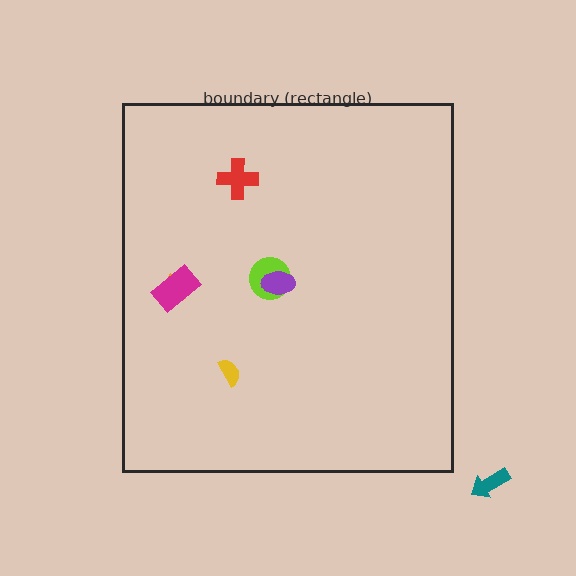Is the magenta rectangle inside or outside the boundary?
Inside.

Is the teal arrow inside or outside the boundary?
Outside.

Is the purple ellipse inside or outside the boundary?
Inside.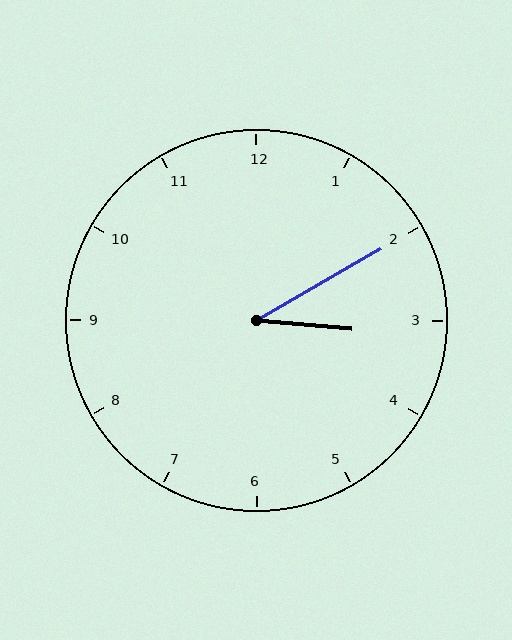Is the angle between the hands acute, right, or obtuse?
It is acute.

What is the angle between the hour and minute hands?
Approximately 35 degrees.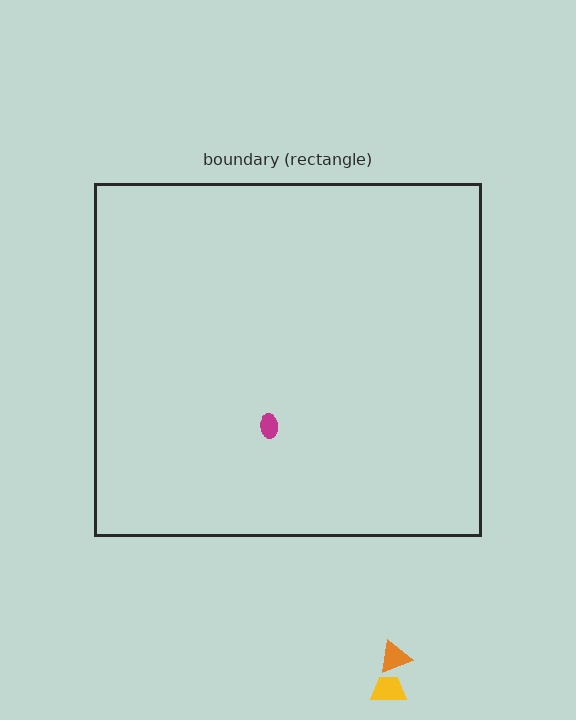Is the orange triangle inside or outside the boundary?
Outside.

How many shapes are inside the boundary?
1 inside, 2 outside.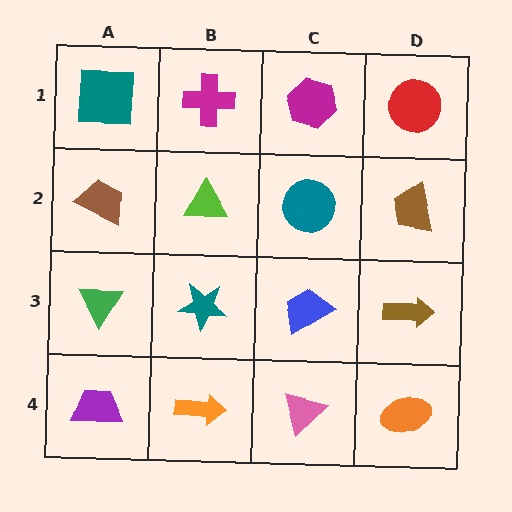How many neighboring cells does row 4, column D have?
2.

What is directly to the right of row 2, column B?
A teal circle.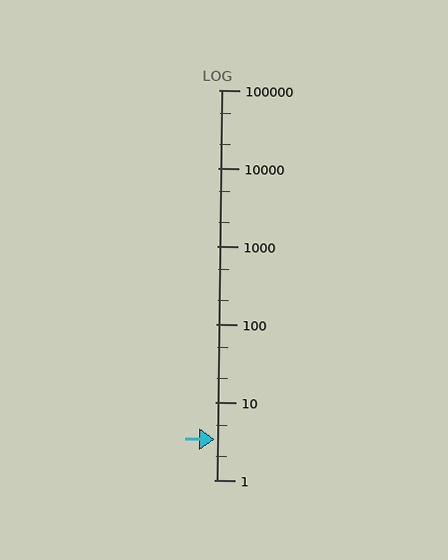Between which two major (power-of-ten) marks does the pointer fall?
The pointer is between 1 and 10.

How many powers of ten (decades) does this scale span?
The scale spans 5 decades, from 1 to 100000.